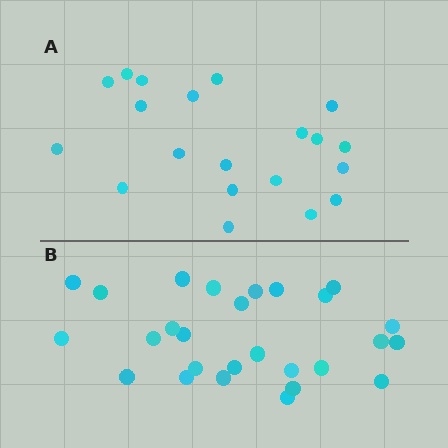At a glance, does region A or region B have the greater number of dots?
Region B (the bottom region) has more dots.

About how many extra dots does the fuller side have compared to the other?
Region B has roughly 8 or so more dots than region A.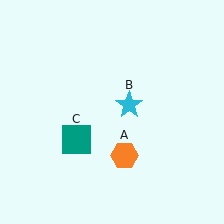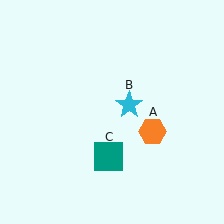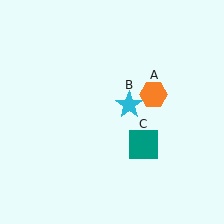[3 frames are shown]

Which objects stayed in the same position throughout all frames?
Cyan star (object B) remained stationary.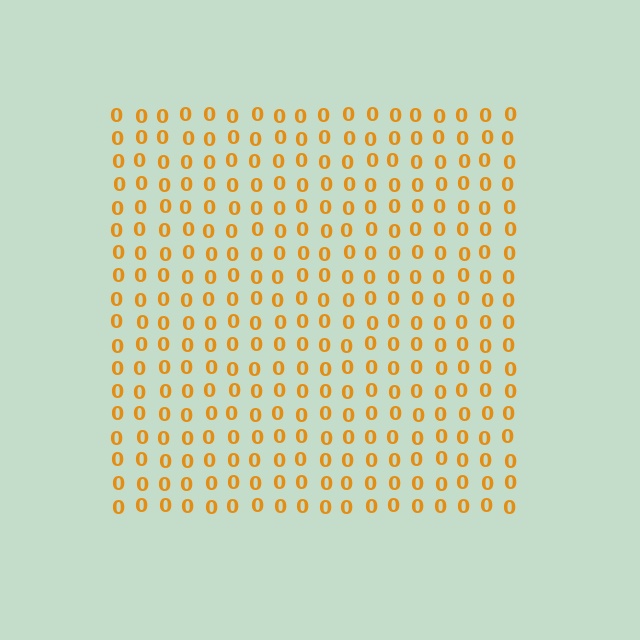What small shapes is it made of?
It is made of small digit 0's.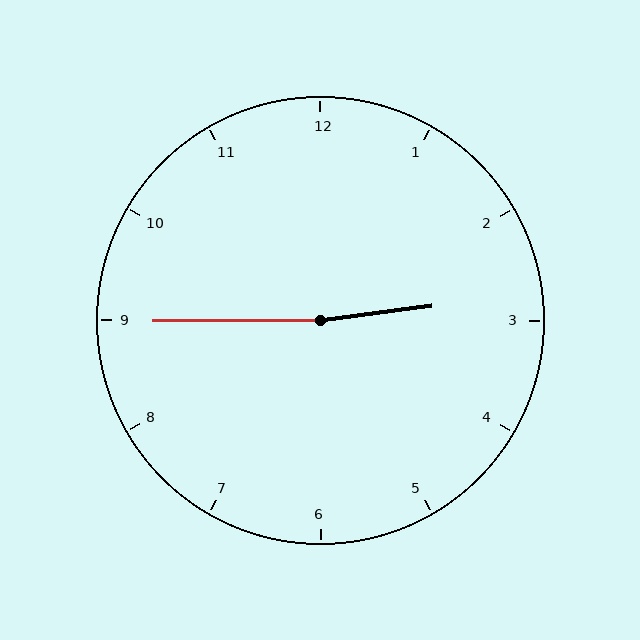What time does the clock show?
2:45.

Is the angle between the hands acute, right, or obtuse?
It is obtuse.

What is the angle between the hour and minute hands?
Approximately 172 degrees.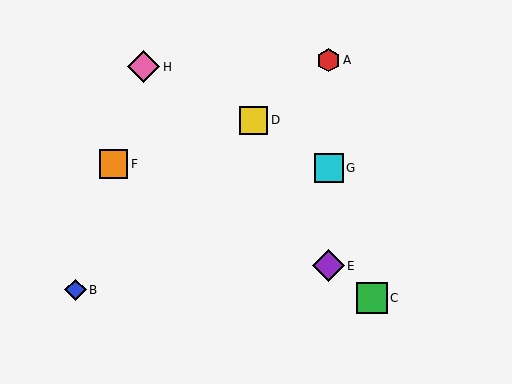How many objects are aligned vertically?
3 objects (A, E, G) are aligned vertically.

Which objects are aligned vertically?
Objects A, E, G are aligned vertically.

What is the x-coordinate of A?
Object A is at x≈329.